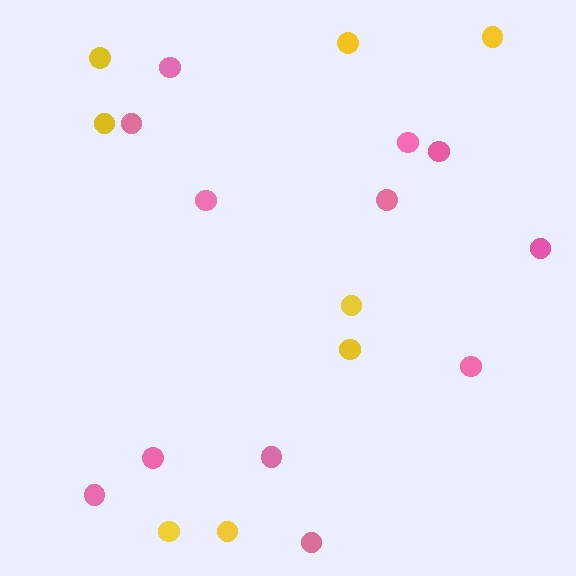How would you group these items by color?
There are 2 groups: one group of pink circles (12) and one group of yellow circles (8).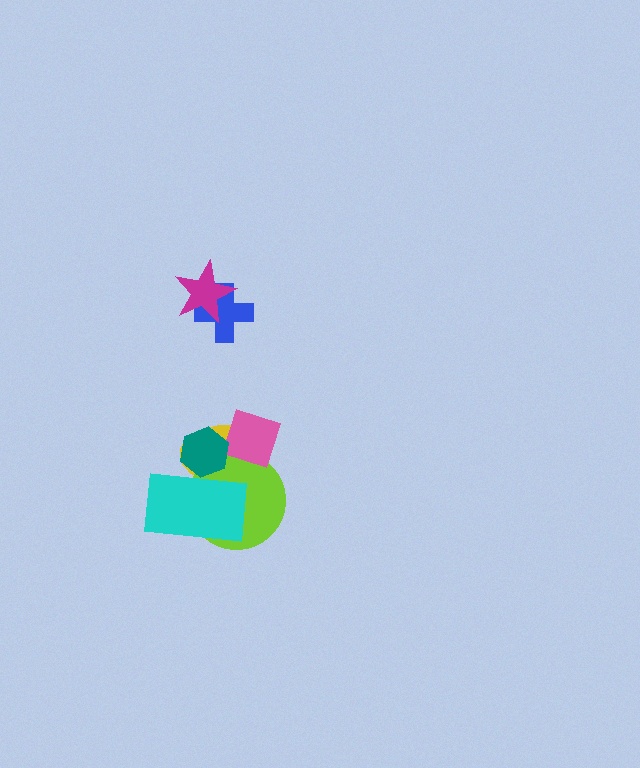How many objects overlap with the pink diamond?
3 objects overlap with the pink diamond.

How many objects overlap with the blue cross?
1 object overlaps with the blue cross.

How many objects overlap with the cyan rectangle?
3 objects overlap with the cyan rectangle.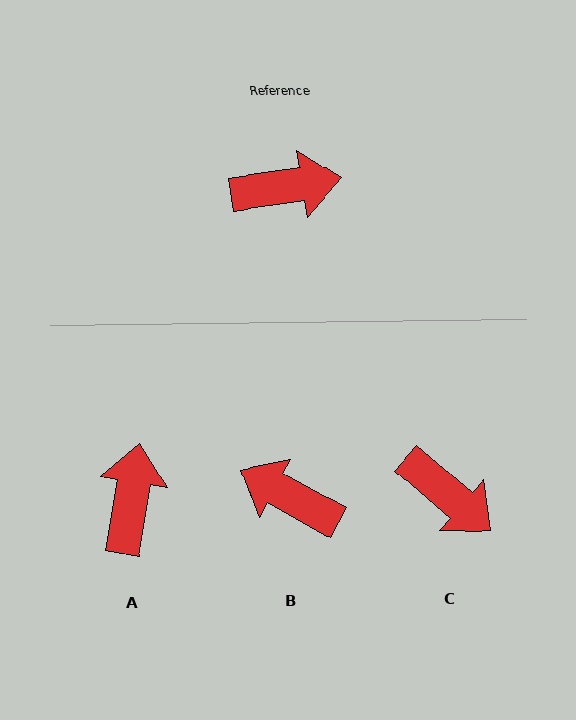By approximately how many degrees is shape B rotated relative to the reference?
Approximately 143 degrees counter-clockwise.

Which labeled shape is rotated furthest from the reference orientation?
B, about 143 degrees away.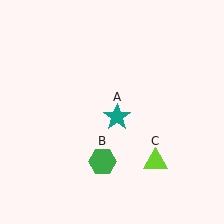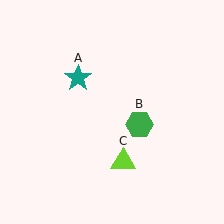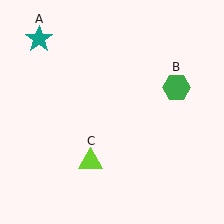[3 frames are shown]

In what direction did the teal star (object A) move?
The teal star (object A) moved up and to the left.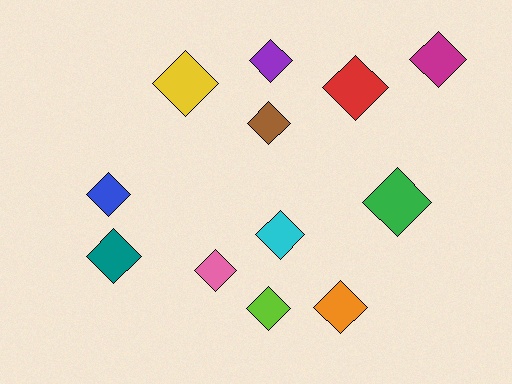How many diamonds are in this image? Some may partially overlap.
There are 12 diamonds.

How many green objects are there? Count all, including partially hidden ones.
There is 1 green object.